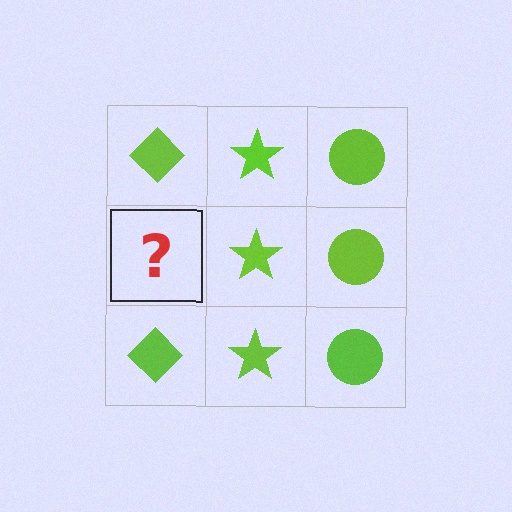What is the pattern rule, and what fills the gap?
The rule is that each column has a consistent shape. The gap should be filled with a lime diamond.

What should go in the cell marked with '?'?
The missing cell should contain a lime diamond.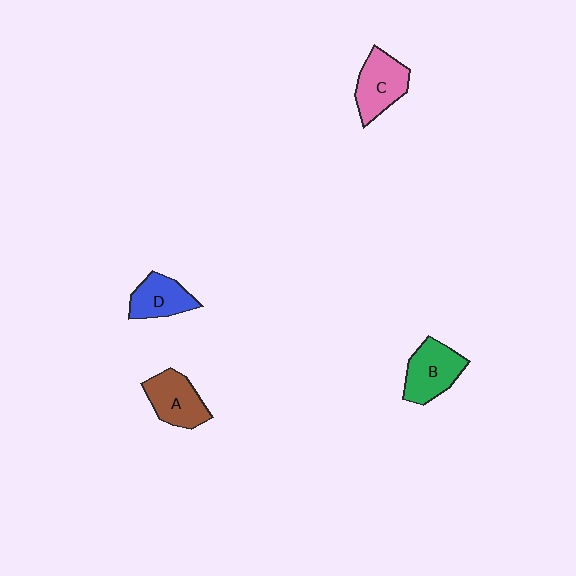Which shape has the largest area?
Shape B (green).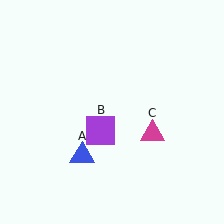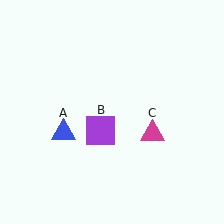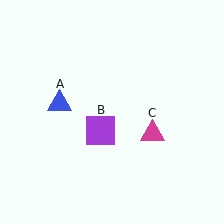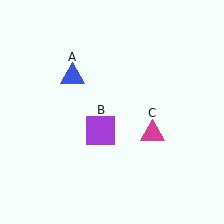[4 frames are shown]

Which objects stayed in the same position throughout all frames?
Purple square (object B) and magenta triangle (object C) remained stationary.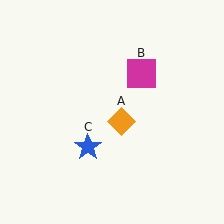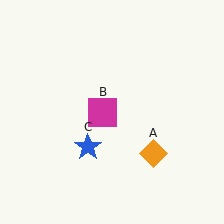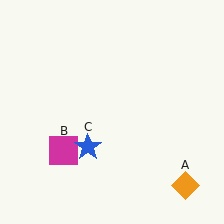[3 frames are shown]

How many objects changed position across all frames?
2 objects changed position: orange diamond (object A), magenta square (object B).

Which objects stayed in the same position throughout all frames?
Blue star (object C) remained stationary.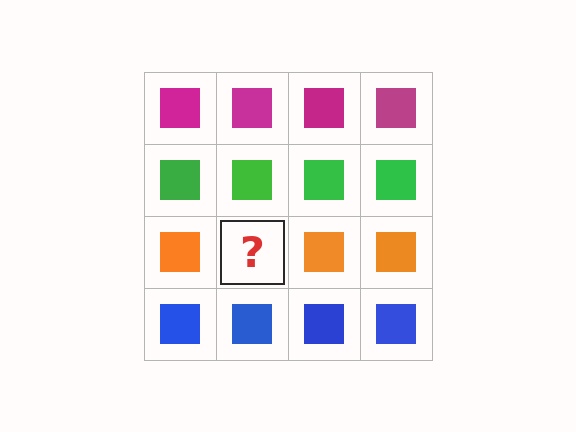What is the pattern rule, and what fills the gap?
The rule is that each row has a consistent color. The gap should be filled with an orange square.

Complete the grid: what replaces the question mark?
The question mark should be replaced with an orange square.